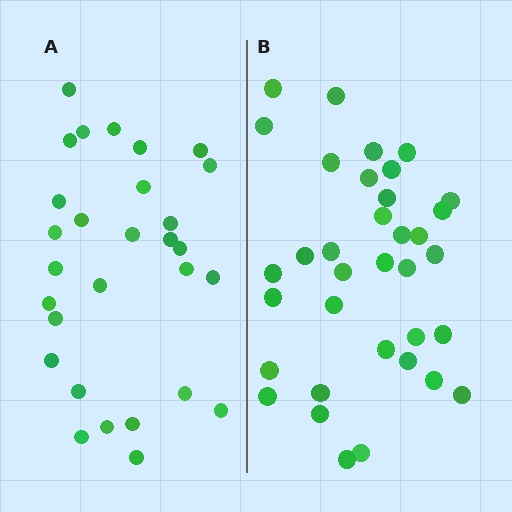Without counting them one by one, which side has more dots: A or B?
Region B (the right region) has more dots.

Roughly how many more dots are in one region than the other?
Region B has about 6 more dots than region A.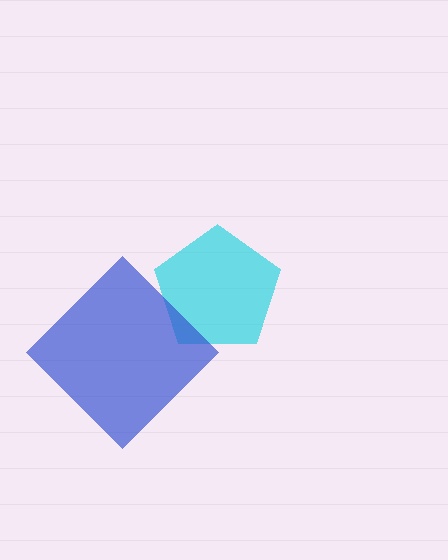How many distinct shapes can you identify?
There are 2 distinct shapes: a cyan pentagon, a blue diamond.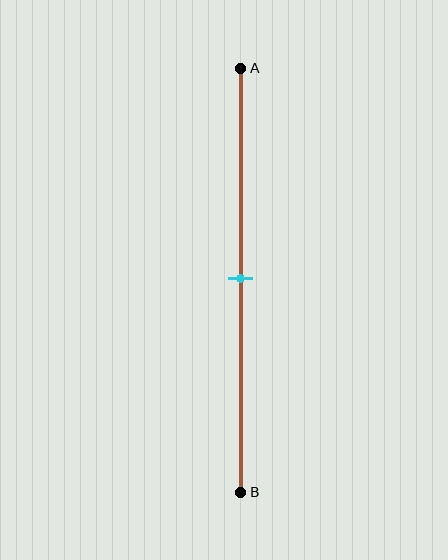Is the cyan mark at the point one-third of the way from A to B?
No, the mark is at about 50% from A, not at the 33% one-third point.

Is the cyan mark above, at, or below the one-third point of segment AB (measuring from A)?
The cyan mark is below the one-third point of segment AB.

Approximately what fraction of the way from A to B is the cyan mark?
The cyan mark is approximately 50% of the way from A to B.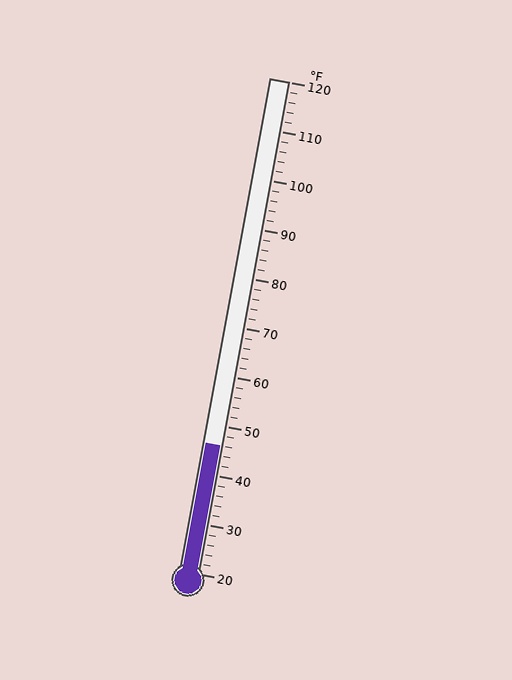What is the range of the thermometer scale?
The thermometer scale ranges from 20°F to 120°F.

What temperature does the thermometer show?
The thermometer shows approximately 46°F.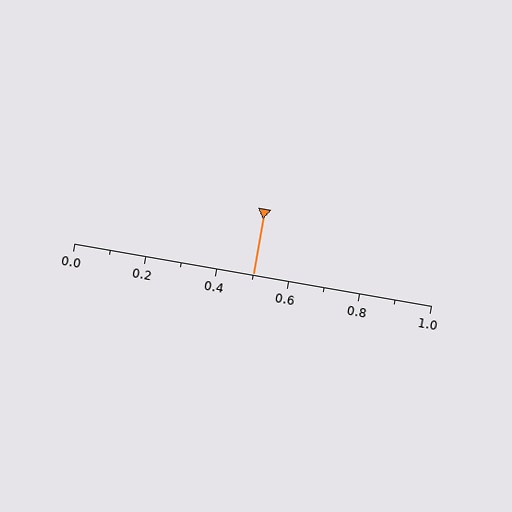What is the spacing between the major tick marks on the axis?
The major ticks are spaced 0.2 apart.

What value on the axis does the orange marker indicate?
The marker indicates approximately 0.5.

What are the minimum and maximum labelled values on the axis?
The axis runs from 0.0 to 1.0.